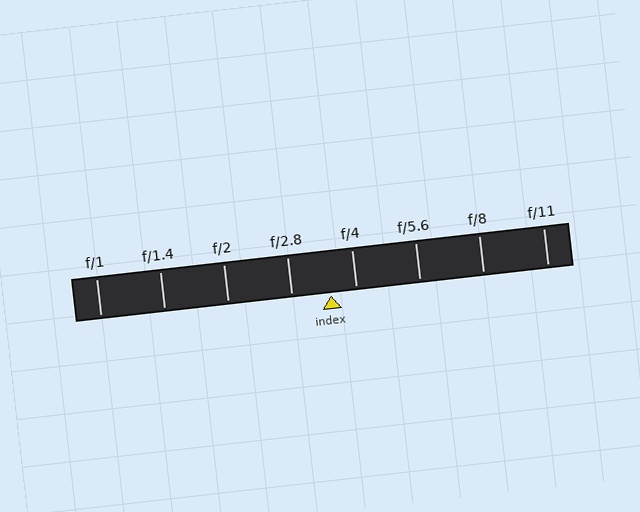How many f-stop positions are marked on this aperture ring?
There are 8 f-stop positions marked.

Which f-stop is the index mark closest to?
The index mark is closest to f/4.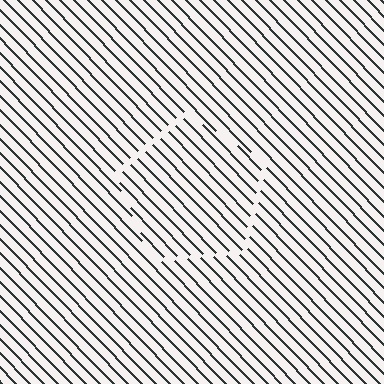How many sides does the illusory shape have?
5 sides — the line-ends trace a pentagon.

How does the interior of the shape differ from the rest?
The interior of the shape contains the same grating, shifted by half a period — the contour is defined by the phase discontinuity where line-ends from the inner and outer gratings abut.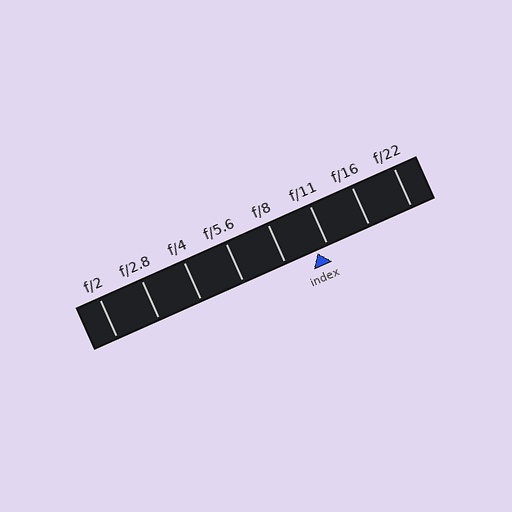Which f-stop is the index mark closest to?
The index mark is closest to f/11.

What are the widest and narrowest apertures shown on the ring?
The widest aperture shown is f/2 and the narrowest is f/22.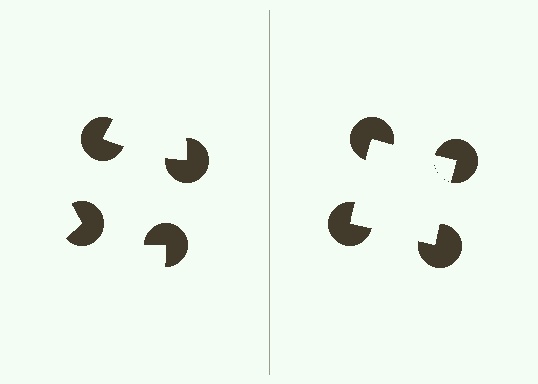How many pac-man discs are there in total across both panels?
8 — 4 on each side.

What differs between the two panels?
The pac-man discs are positioned identically on both sides; only the wedge orientations differ. On the right they align to a square; on the left they are misaligned.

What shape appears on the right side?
An illusory square.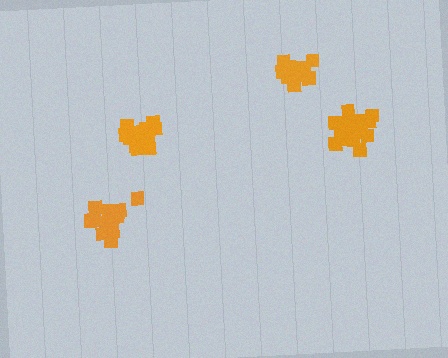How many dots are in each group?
Group 1: 21 dots, Group 2: 15 dots, Group 3: 18 dots, Group 4: 20 dots (74 total).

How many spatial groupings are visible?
There are 4 spatial groupings.